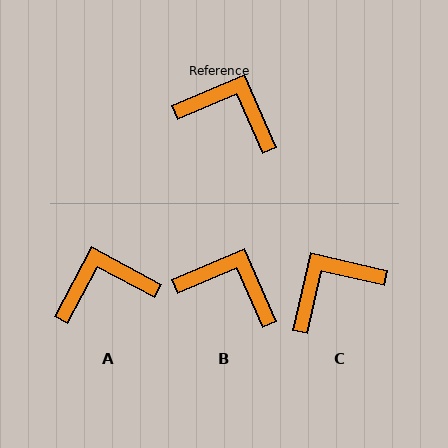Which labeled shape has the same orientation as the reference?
B.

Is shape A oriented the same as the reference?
No, it is off by about 38 degrees.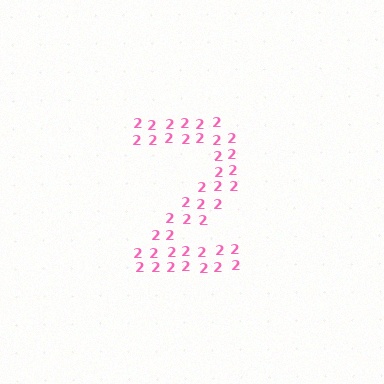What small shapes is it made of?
It is made of small digit 2's.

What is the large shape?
The large shape is the digit 2.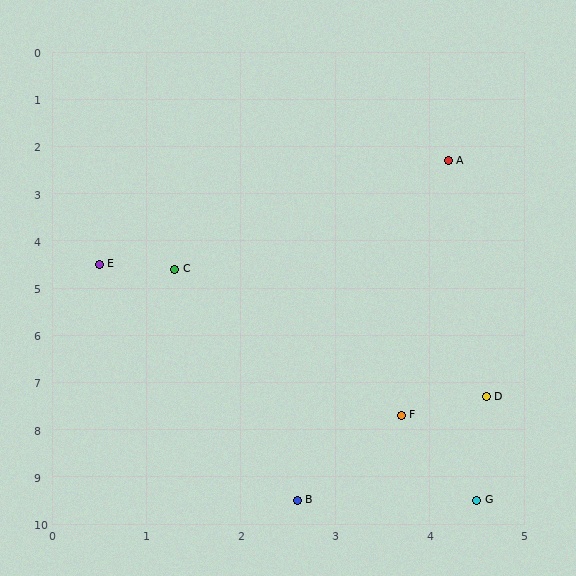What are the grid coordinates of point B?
Point B is at approximately (2.6, 9.5).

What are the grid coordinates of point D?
Point D is at approximately (4.6, 7.3).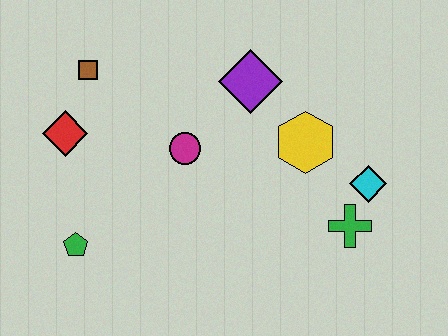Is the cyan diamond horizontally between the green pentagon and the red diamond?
No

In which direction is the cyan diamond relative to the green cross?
The cyan diamond is above the green cross.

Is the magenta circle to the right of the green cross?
No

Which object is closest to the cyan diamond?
The green cross is closest to the cyan diamond.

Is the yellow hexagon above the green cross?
Yes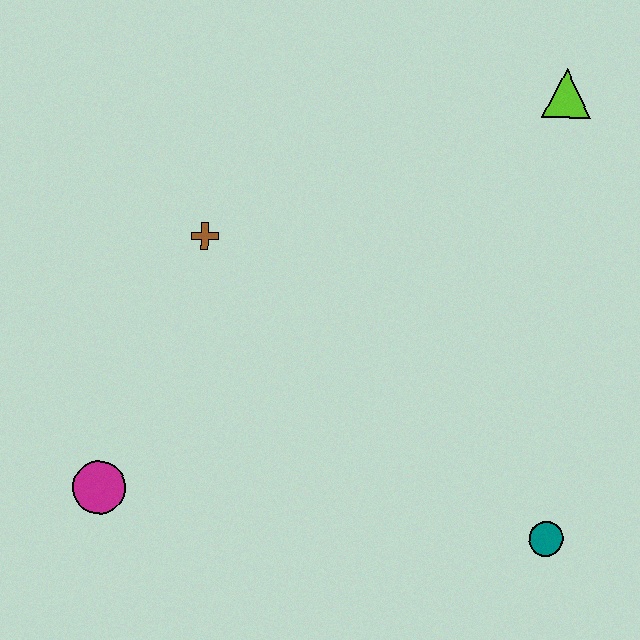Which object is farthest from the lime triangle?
The magenta circle is farthest from the lime triangle.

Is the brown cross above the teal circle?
Yes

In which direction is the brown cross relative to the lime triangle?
The brown cross is to the left of the lime triangle.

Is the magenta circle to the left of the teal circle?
Yes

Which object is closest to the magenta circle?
The brown cross is closest to the magenta circle.